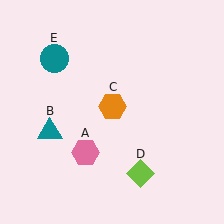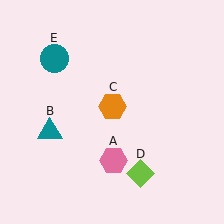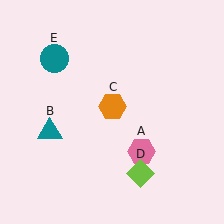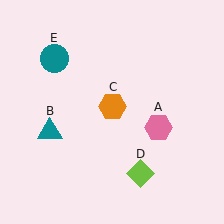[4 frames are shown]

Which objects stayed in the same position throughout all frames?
Teal triangle (object B) and orange hexagon (object C) and lime diamond (object D) and teal circle (object E) remained stationary.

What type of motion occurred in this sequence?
The pink hexagon (object A) rotated counterclockwise around the center of the scene.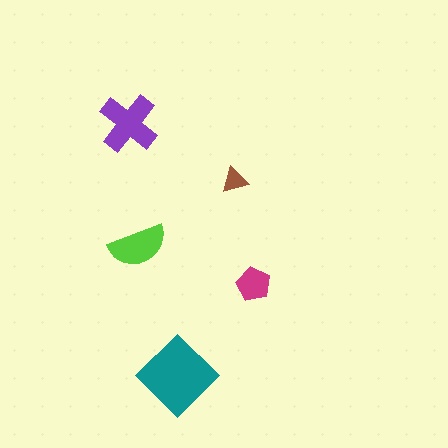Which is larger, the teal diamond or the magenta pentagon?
The teal diamond.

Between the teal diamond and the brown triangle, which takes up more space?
The teal diamond.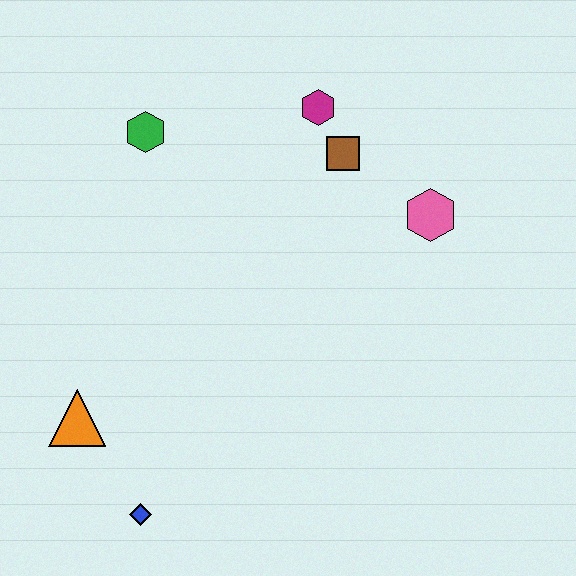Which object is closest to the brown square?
The magenta hexagon is closest to the brown square.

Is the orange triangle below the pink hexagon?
Yes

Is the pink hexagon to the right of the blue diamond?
Yes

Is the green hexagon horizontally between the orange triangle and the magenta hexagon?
Yes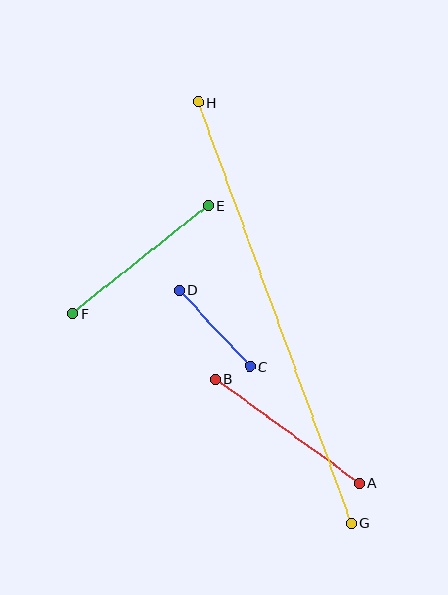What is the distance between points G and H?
The distance is approximately 448 pixels.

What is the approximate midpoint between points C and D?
The midpoint is at approximately (215, 328) pixels.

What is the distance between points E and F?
The distance is approximately 174 pixels.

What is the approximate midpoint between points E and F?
The midpoint is at approximately (140, 259) pixels.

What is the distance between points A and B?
The distance is approximately 178 pixels.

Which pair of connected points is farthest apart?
Points G and H are farthest apart.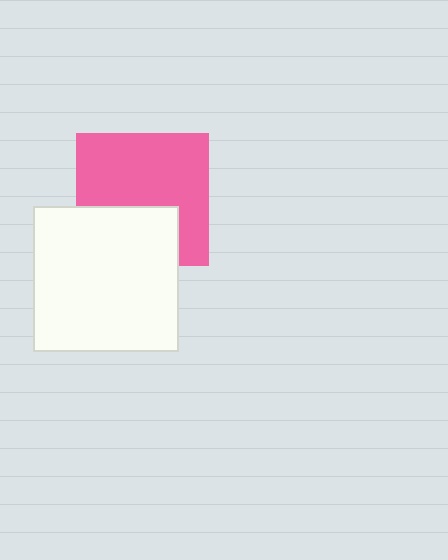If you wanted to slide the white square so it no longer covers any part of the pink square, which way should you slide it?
Slide it down — that is the most direct way to separate the two shapes.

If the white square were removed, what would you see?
You would see the complete pink square.